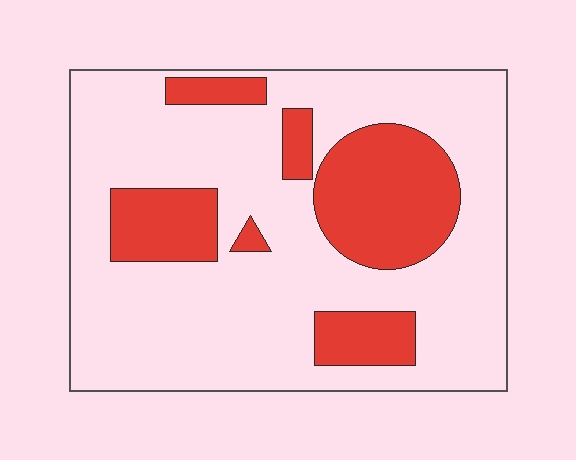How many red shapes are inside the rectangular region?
6.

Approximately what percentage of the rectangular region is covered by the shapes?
Approximately 25%.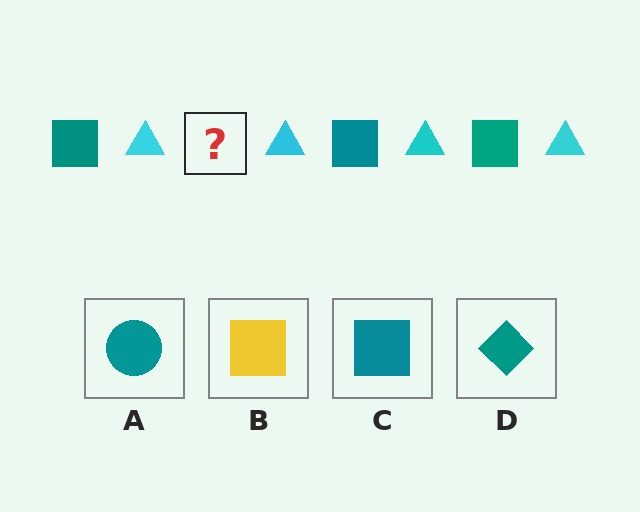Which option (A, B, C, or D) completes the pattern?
C.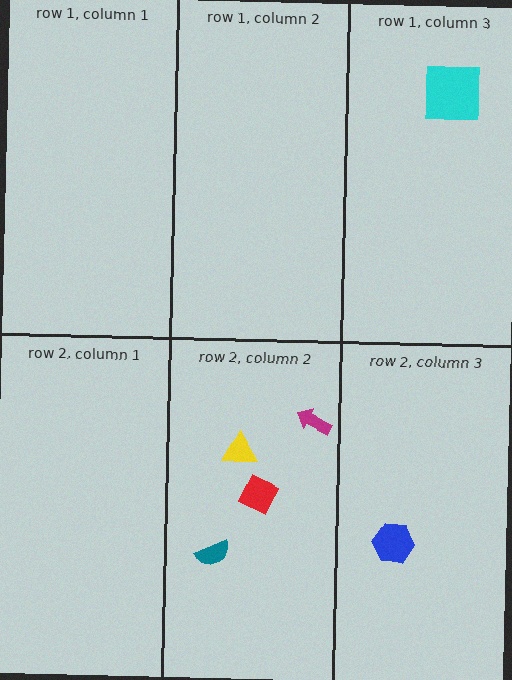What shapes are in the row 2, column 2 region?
The red diamond, the teal semicircle, the magenta arrow, the yellow triangle.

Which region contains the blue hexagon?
The row 2, column 3 region.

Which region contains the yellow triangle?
The row 2, column 2 region.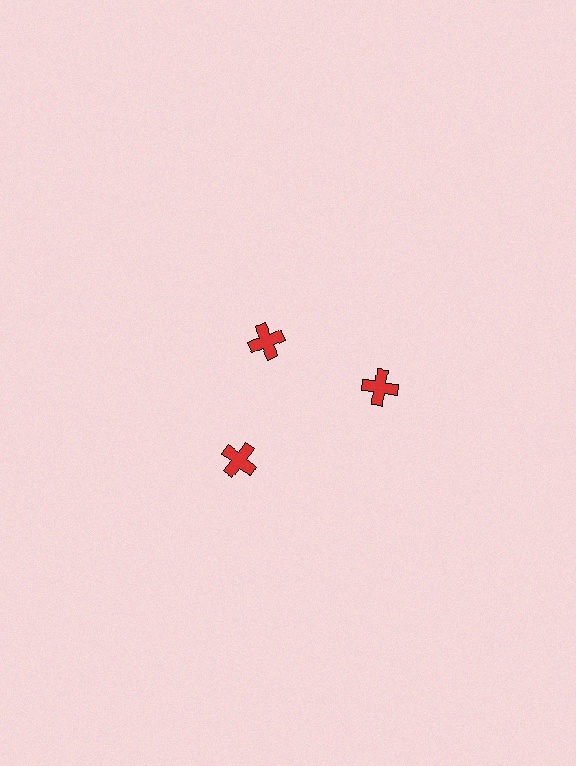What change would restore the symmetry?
The symmetry would be restored by moving it outward, back onto the ring so that all 3 crosses sit at equal angles and equal distance from the center.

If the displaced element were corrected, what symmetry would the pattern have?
It would have 3-fold rotational symmetry — the pattern would map onto itself every 120 degrees.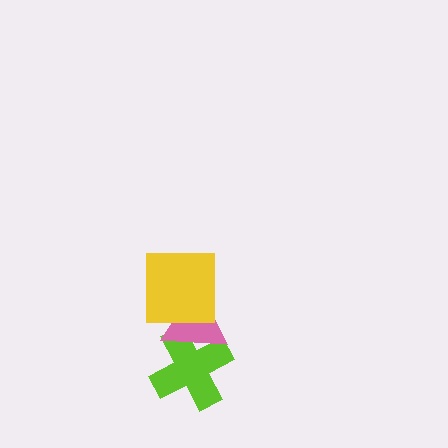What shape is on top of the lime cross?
The pink triangle is on top of the lime cross.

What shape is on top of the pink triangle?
The yellow square is on top of the pink triangle.